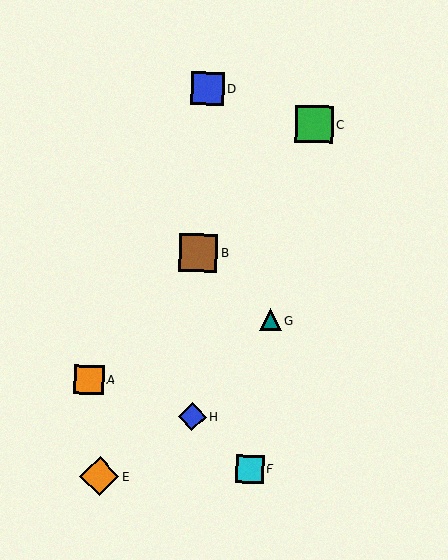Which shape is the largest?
The orange diamond (labeled E) is the largest.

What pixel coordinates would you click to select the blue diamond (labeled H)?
Click at (192, 416) to select the blue diamond H.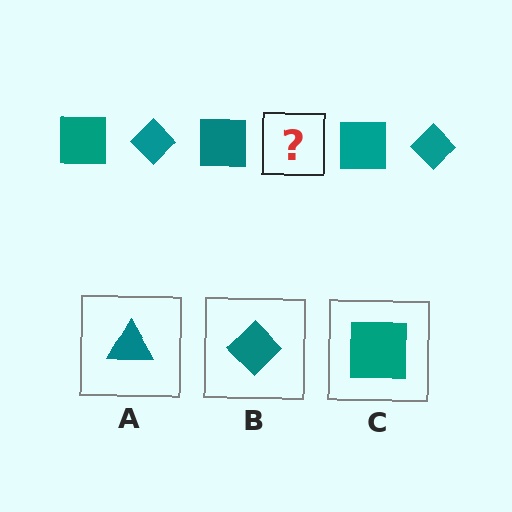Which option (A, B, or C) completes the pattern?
B.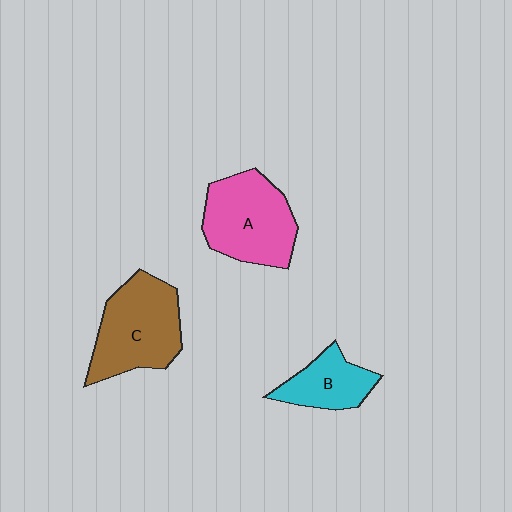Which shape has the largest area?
Shape C (brown).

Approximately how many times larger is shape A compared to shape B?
Approximately 1.7 times.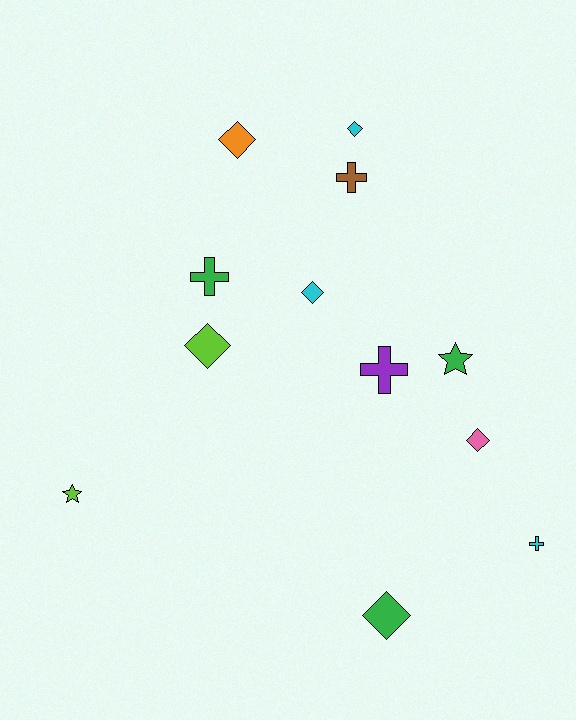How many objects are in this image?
There are 12 objects.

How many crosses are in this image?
There are 4 crosses.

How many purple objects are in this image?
There is 1 purple object.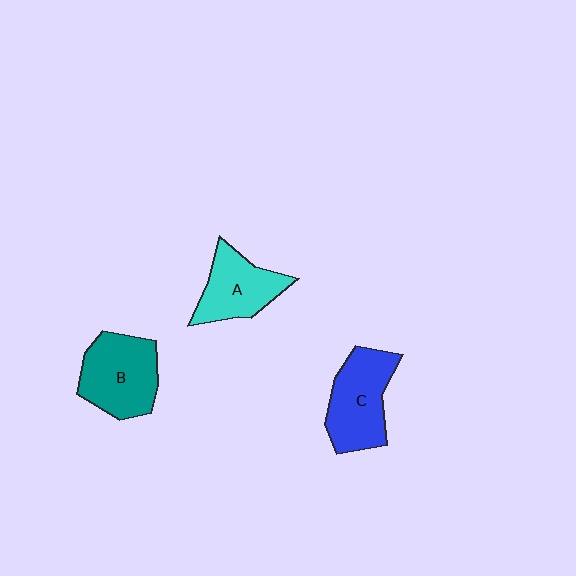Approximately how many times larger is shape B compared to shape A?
Approximately 1.2 times.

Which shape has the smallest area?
Shape A (cyan).